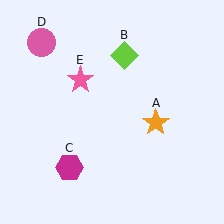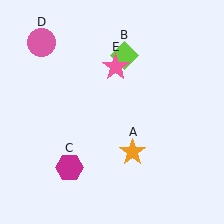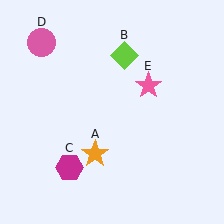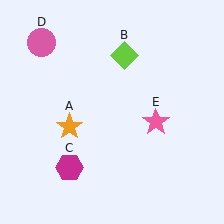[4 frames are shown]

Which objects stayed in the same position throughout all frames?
Lime diamond (object B) and magenta hexagon (object C) and pink circle (object D) remained stationary.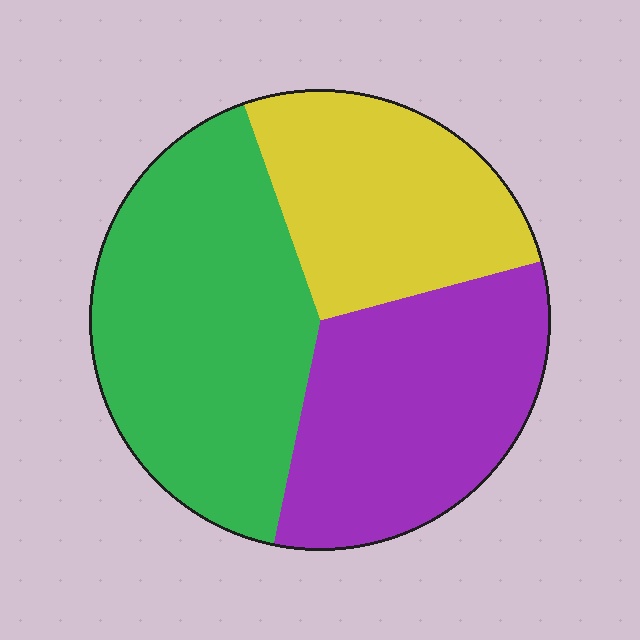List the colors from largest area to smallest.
From largest to smallest: green, purple, yellow.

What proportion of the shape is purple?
Purple takes up about one third (1/3) of the shape.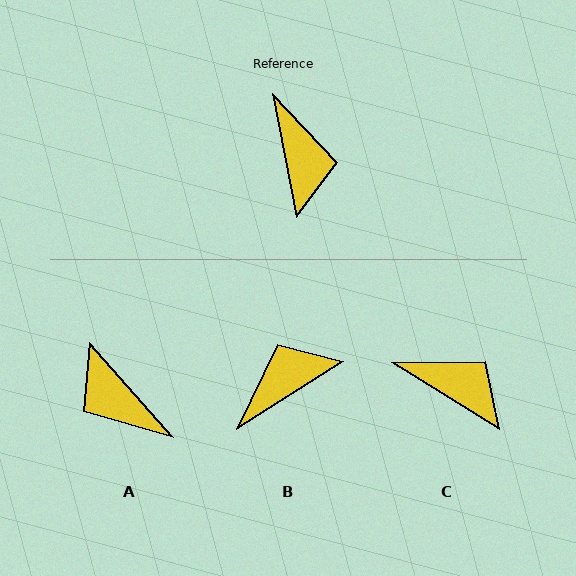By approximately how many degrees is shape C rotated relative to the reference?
Approximately 47 degrees counter-clockwise.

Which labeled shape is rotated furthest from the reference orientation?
A, about 150 degrees away.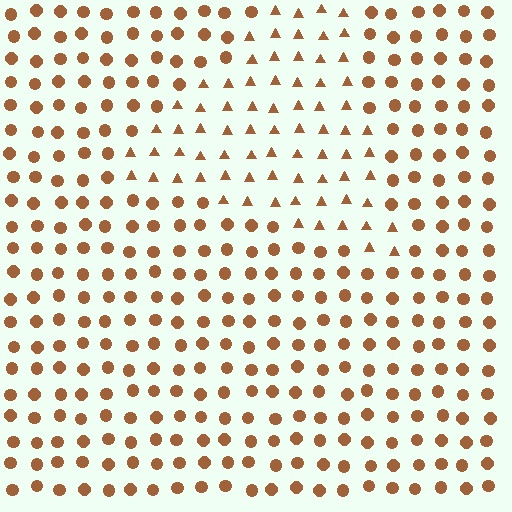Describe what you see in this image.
The image is filled with small brown elements arranged in a uniform grid. A triangle-shaped region contains triangles, while the surrounding area contains circles. The boundary is defined purely by the change in element shape.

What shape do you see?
I see a triangle.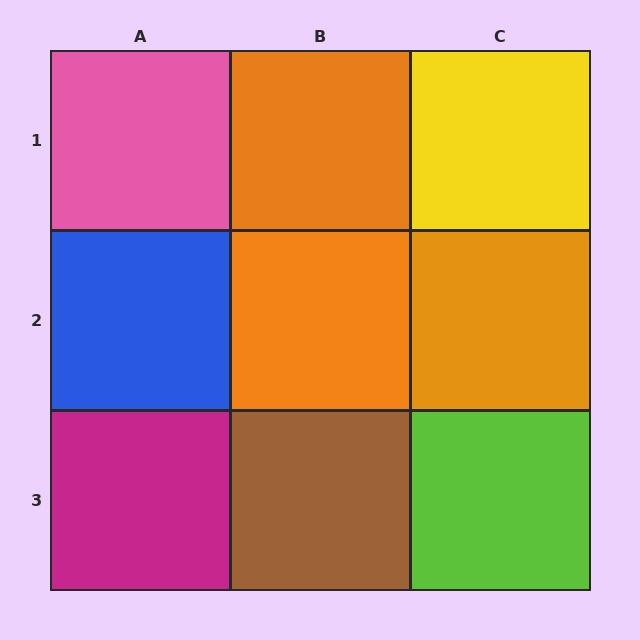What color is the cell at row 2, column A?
Blue.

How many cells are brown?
1 cell is brown.